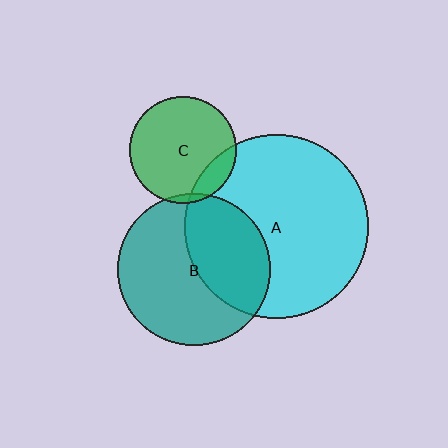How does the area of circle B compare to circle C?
Approximately 2.0 times.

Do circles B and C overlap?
Yes.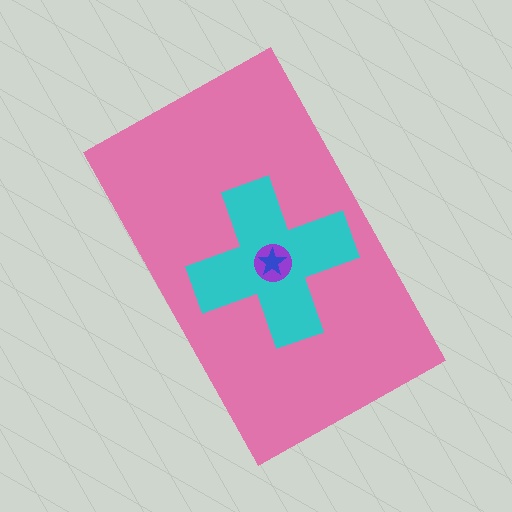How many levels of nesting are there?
4.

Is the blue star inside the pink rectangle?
Yes.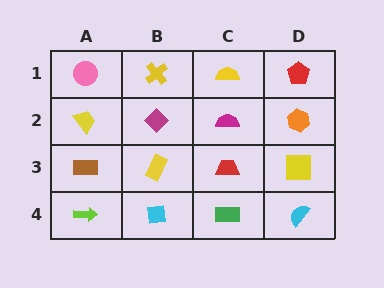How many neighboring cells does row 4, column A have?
2.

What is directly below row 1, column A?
A yellow trapezoid.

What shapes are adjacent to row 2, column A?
A pink circle (row 1, column A), a brown rectangle (row 3, column A), a magenta diamond (row 2, column B).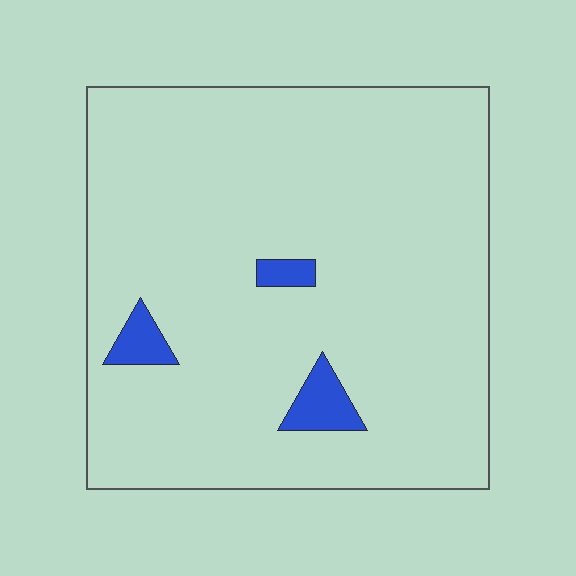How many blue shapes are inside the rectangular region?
3.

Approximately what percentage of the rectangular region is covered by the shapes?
Approximately 5%.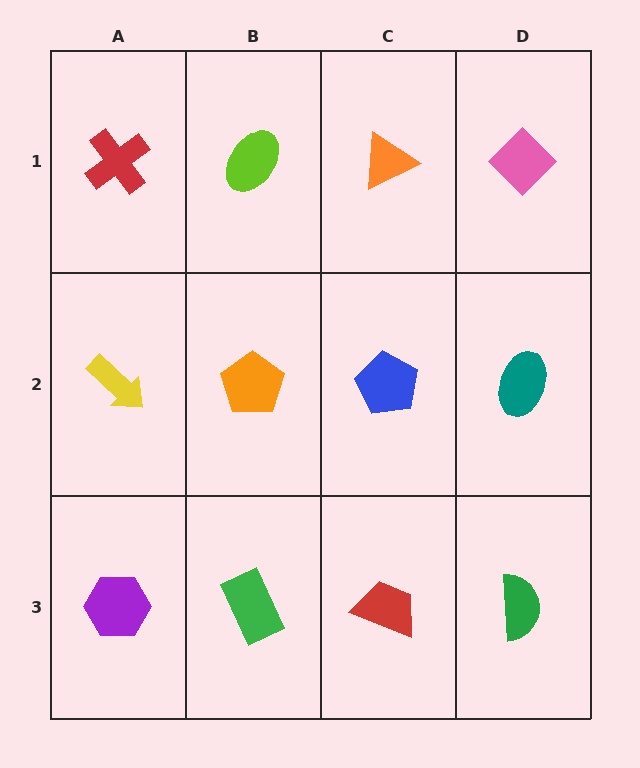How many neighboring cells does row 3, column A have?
2.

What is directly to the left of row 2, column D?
A blue pentagon.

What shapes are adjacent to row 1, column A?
A yellow arrow (row 2, column A), a lime ellipse (row 1, column B).